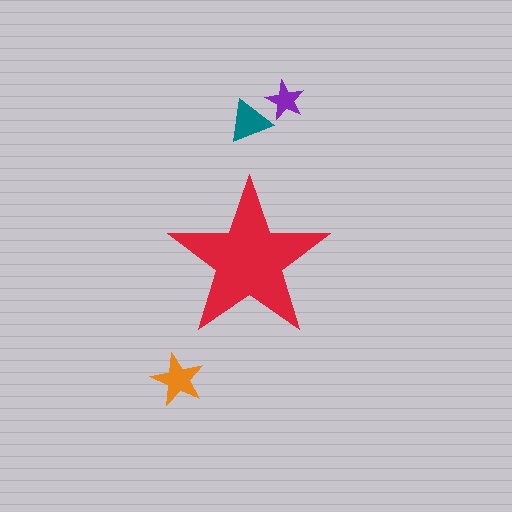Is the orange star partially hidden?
No, the orange star is fully visible.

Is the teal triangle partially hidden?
No, the teal triangle is fully visible.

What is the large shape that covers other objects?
A red star.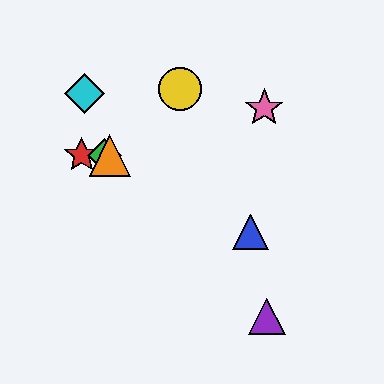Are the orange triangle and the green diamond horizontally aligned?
Yes, both are at y≈155.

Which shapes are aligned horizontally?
The red star, the green diamond, the orange triangle are aligned horizontally.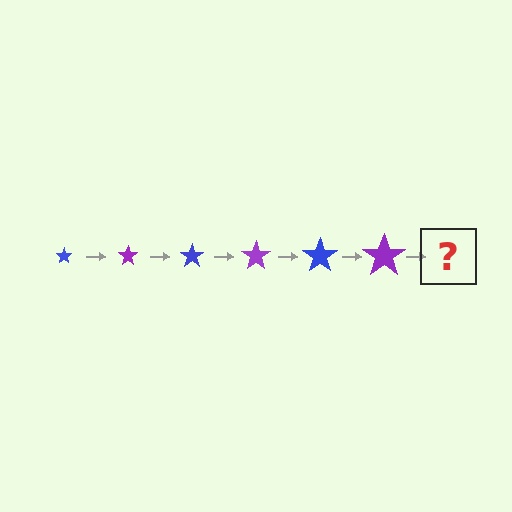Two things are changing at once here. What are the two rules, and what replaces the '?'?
The two rules are that the star grows larger each step and the color cycles through blue and purple. The '?' should be a blue star, larger than the previous one.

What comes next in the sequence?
The next element should be a blue star, larger than the previous one.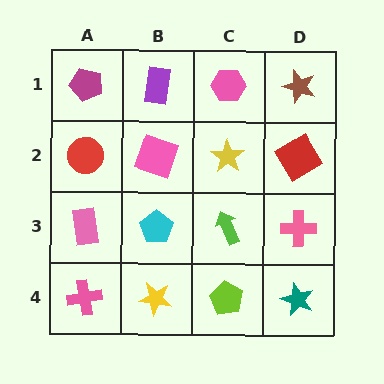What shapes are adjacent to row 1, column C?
A yellow star (row 2, column C), a purple rectangle (row 1, column B), a brown star (row 1, column D).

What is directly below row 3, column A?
A pink cross.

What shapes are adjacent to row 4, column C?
A lime arrow (row 3, column C), a yellow star (row 4, column B), a teal star (row 4, column D).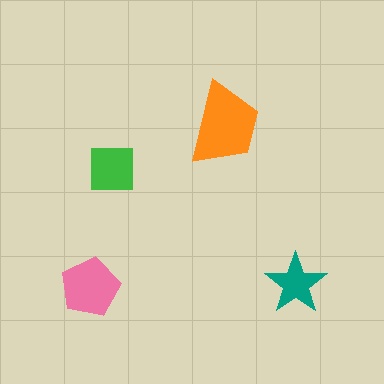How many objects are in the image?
There are 4 objects in the image.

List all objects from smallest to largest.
The teal star, the green square, the pink pentagon, the orange trapezoid.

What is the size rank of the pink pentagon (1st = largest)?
2nd.